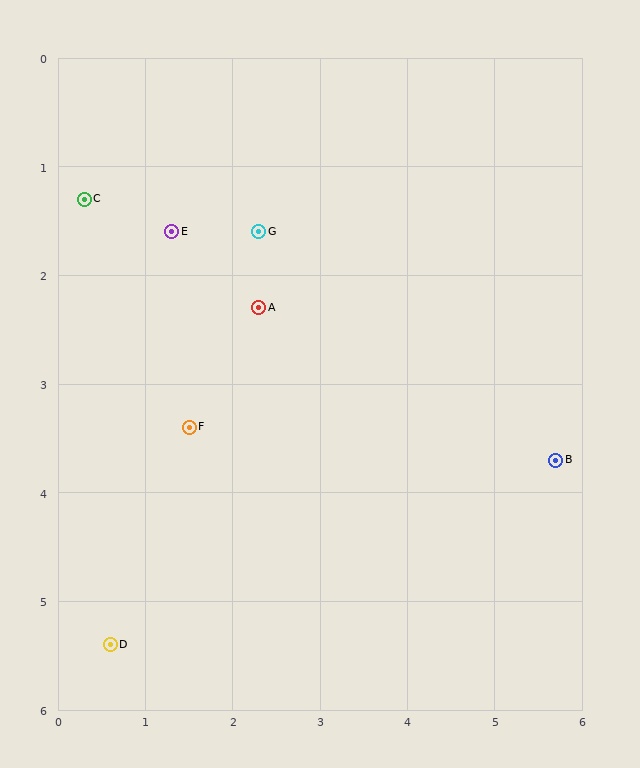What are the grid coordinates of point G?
Point G is at approximately (2.3, 1.6).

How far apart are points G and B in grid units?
Points G and B are about 4.0 grid units apart.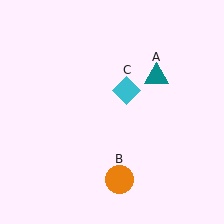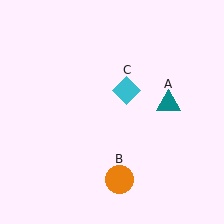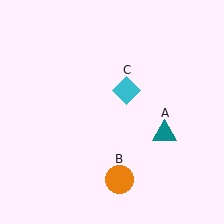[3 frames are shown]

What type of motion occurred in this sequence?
The teal triangle (object A) rotated clockwise around the center of the scene.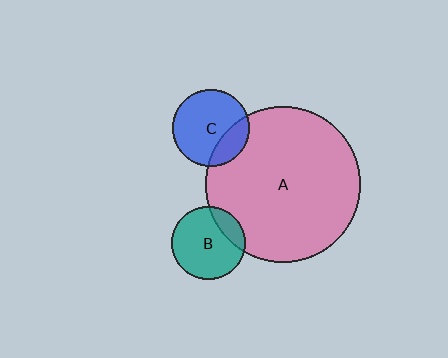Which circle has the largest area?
Circle A (pink).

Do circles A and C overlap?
Yes.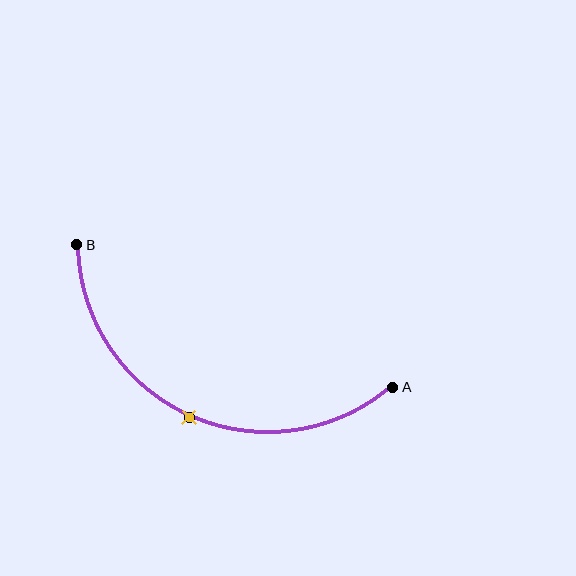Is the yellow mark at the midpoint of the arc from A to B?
Yes. The yellow mark lies on the arc at equal arc-length from both A and B — it is the arc midpoint.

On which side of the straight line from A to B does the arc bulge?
The arc bulges below the straight line connecting A and B.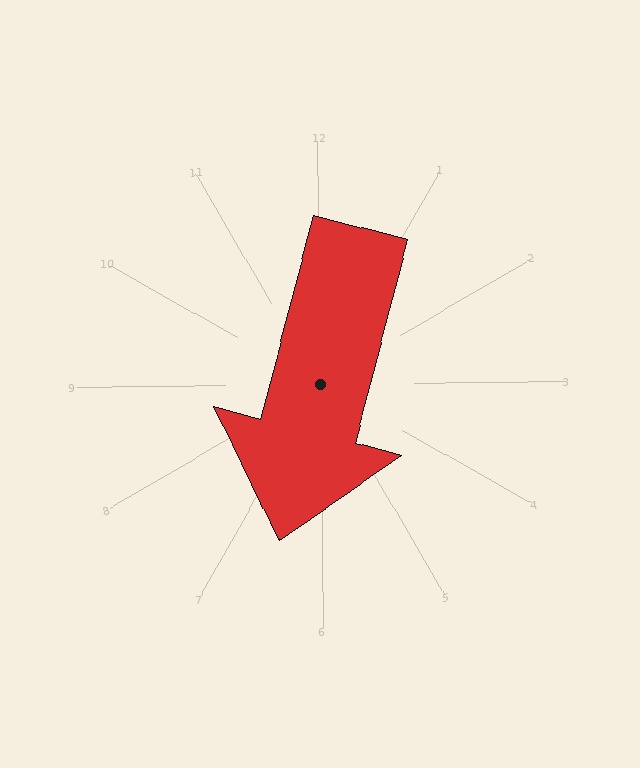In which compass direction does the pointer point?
South.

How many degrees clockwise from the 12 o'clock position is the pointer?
Approximately 195 degrees.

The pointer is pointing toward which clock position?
Roughly 7 o'clock.